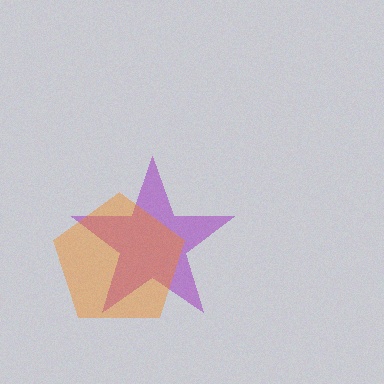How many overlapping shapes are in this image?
There are 2 overlapping shapes in the image.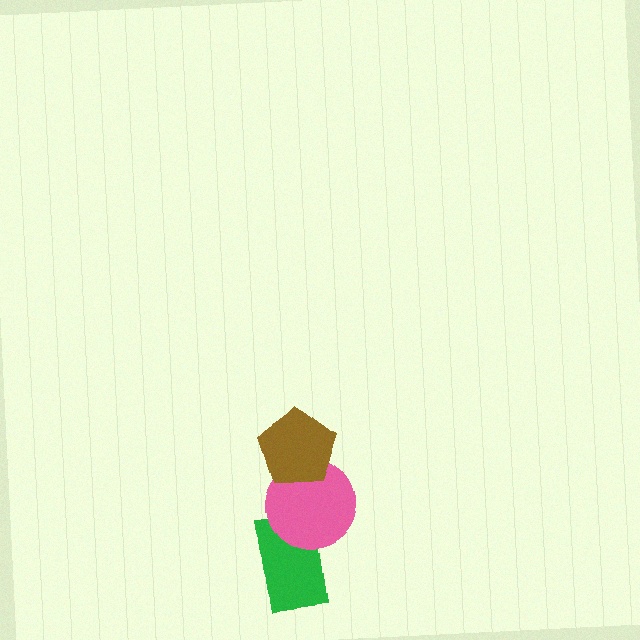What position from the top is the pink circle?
The pink circle is 2nd from the top.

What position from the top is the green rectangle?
The green rectangle is 3rd from the top.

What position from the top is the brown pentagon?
The brown pentagon is 1st from the top.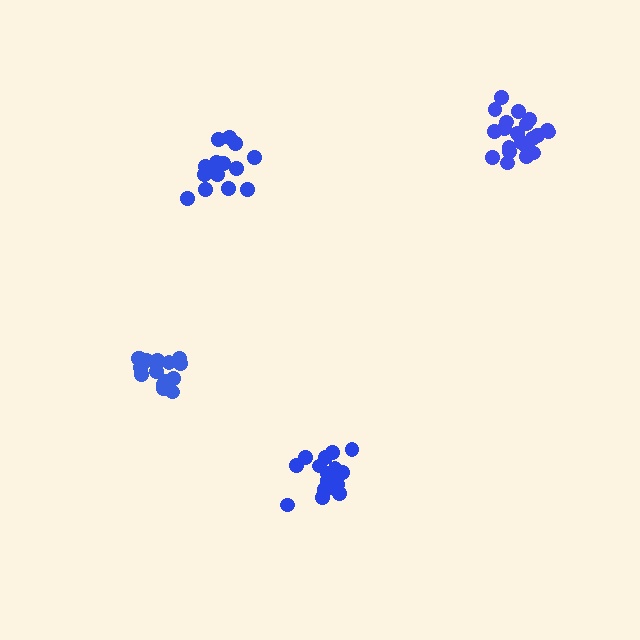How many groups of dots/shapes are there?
There are 4 groups.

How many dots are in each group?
Group 1: 17 dots, Group 2: 16 dots, Group 3: 19 dots, Group 4: 21 dots (73 total).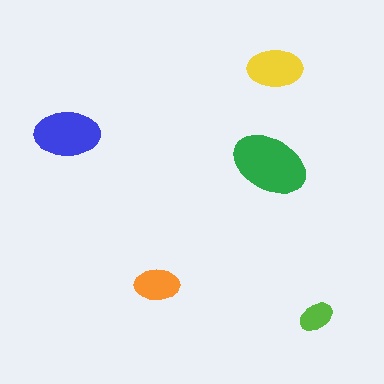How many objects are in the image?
There are 5 objects in the image.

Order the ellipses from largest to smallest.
the green one, the blue one, the yellow one, the orange one, the lime one.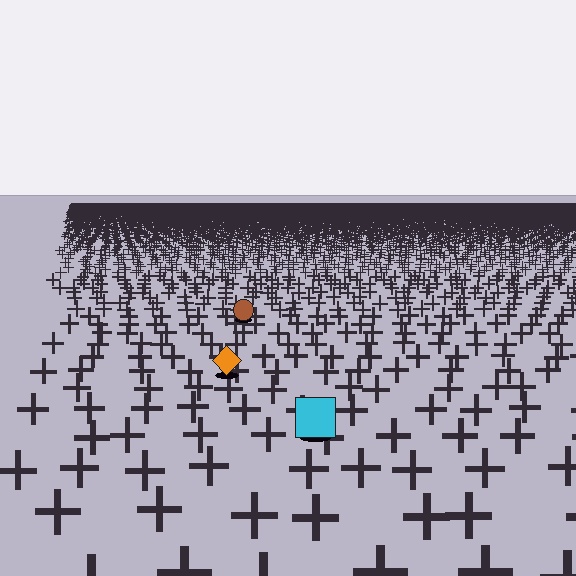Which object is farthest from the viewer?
The brown circle is farthest from the viewer. It appears smaller and the ground texture around it is denser.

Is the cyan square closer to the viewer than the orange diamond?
Yes. The cyan square is closer — you can tell from the texture gradient: the ground texture is coarser near it.